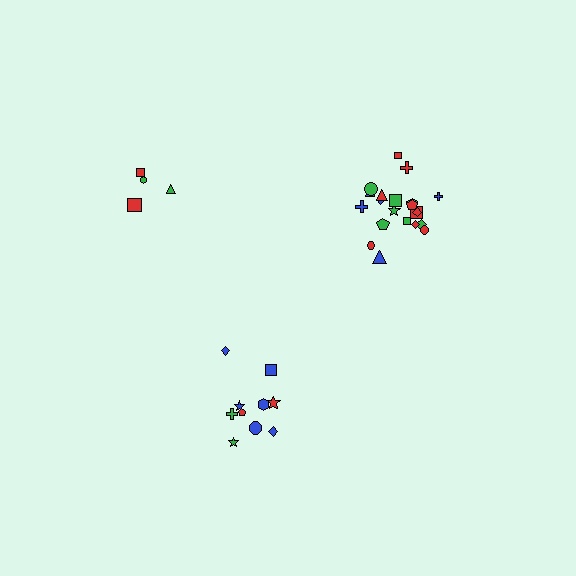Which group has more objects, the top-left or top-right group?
The top-right group.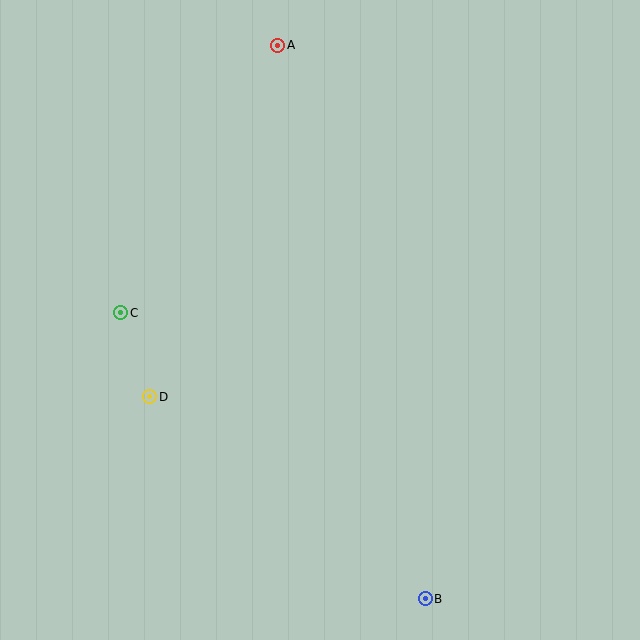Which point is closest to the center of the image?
Point D at (149, 397) is closest to the center.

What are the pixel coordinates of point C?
Point C is at (121, 313).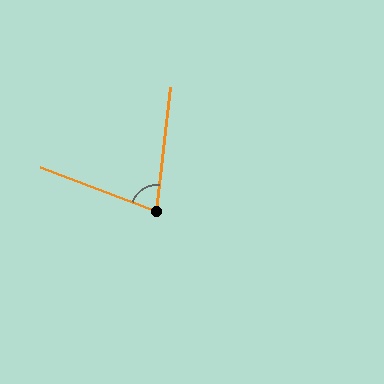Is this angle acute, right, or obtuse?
It is acute.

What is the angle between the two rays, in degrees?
Approximately 75 degrees.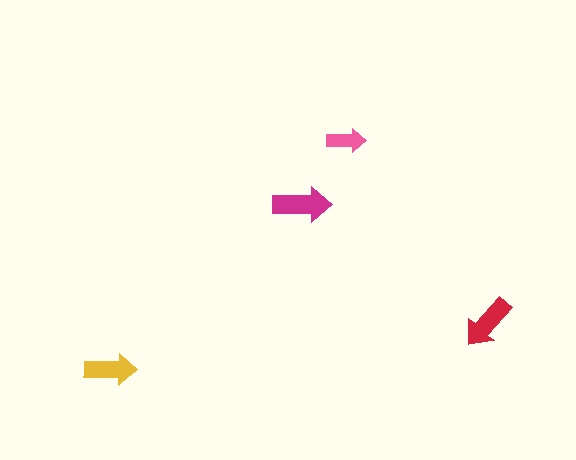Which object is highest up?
The pink arrow is topmost.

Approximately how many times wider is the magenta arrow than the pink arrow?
About 1.5 times wider.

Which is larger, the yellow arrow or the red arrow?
The red one.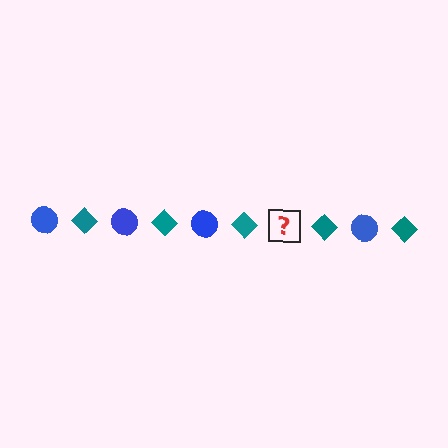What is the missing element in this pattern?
The missing element is a blue circle.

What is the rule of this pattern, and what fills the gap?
The rule is that the pattern alternates between blue circle and teal diamond. The gap should be filled with a blue circle.